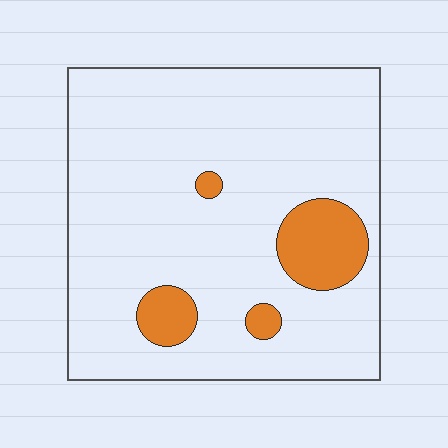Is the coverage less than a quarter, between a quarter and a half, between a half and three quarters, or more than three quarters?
Less than a quarter.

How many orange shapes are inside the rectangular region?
4.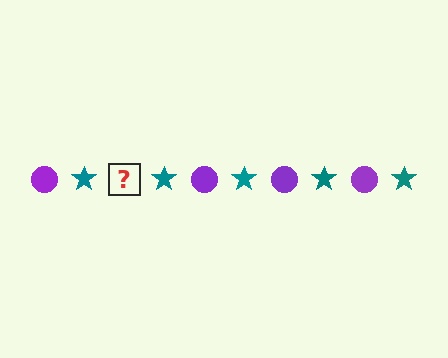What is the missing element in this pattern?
The missing element is a purple circle.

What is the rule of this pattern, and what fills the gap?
The rule is that the pattern alternates between purple circle and teal star. The gap should be filled with a purple circle.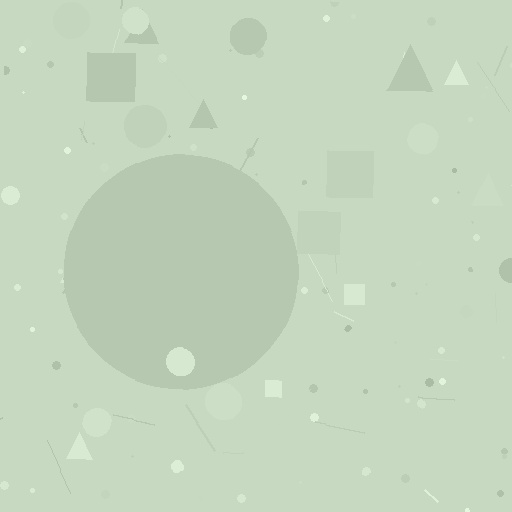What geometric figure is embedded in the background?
A circle is embedded in the background.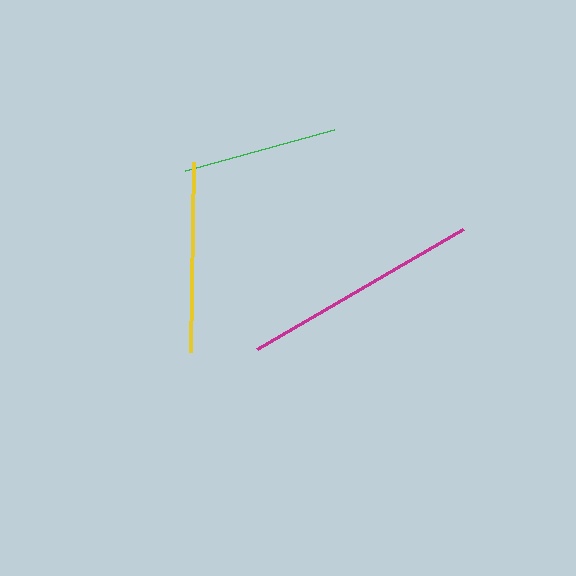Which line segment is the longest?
The magenta line is the longest at approximately 239 pixels.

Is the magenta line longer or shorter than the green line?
The magenta line is longer than the green line.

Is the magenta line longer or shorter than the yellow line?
The magenta line is longer than the yellow line.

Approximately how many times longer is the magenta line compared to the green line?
The magenta line is approximately 1.5 times the length of the green line.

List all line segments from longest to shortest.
From longest to shortest: magenta, yellow, green.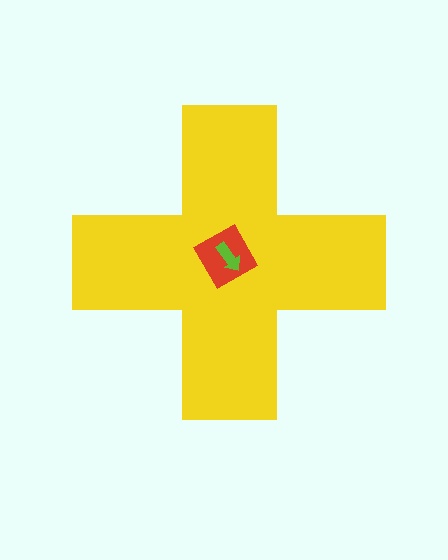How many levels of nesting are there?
3.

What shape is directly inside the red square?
The lime arrow.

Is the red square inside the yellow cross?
Yes.